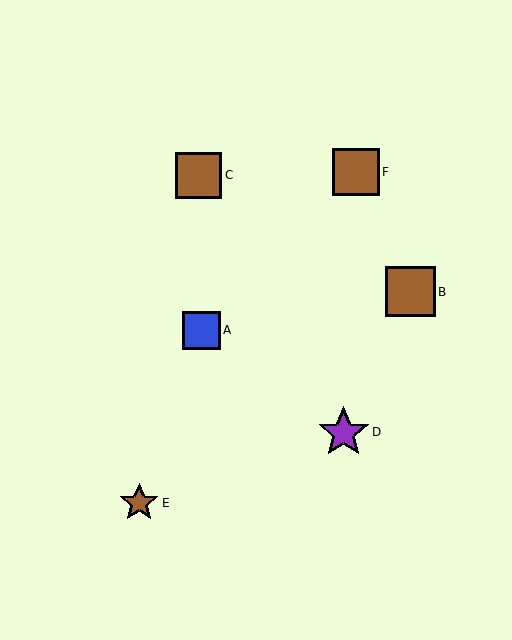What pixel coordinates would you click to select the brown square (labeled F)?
Click at (356, 172) to select the brown square F.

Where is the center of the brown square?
The center of the brown square is at (411, 292).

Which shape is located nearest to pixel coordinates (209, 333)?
The blue square (labeled A) at (201, 330) is nearest to that location.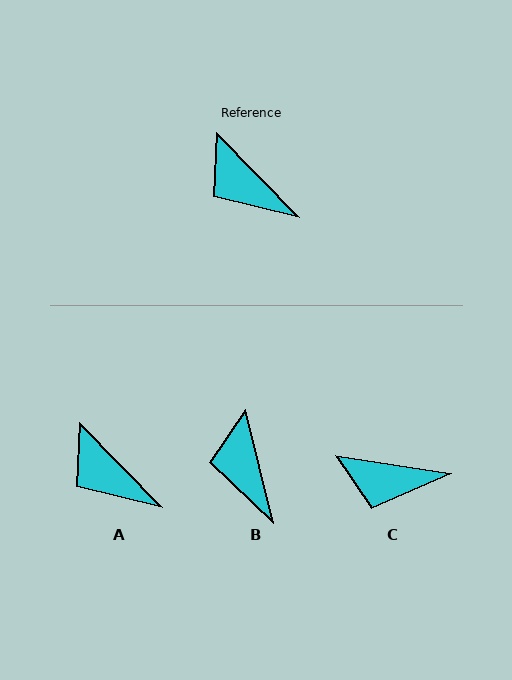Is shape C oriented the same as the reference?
No, it is off by about 37 degrees.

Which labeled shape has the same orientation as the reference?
A.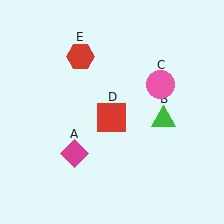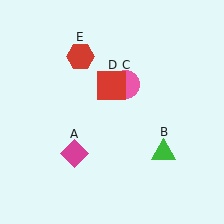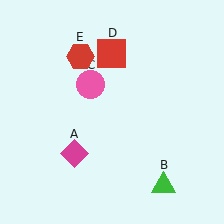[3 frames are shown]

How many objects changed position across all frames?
3 objects changed position: green triangle (object B), pink circle (object C), red square (object D).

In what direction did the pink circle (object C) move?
The pink circle (object C) moved left.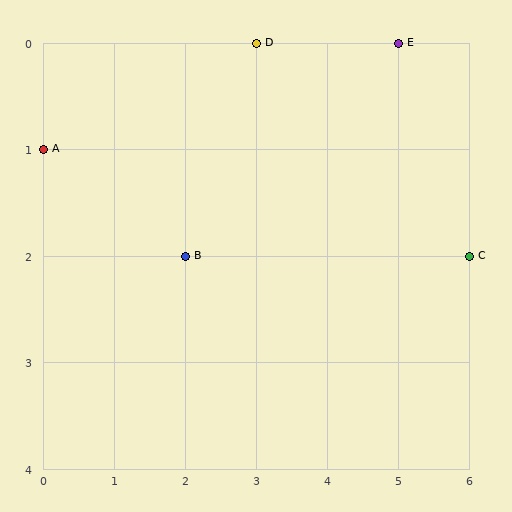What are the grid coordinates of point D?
Point D is at grid coordinates (3, 0).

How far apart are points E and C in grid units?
Points E and C are 1 column and 2 rows apart (about 2.2 grid units diagonally).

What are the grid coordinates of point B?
Point B is at grid coordinates (2, 2).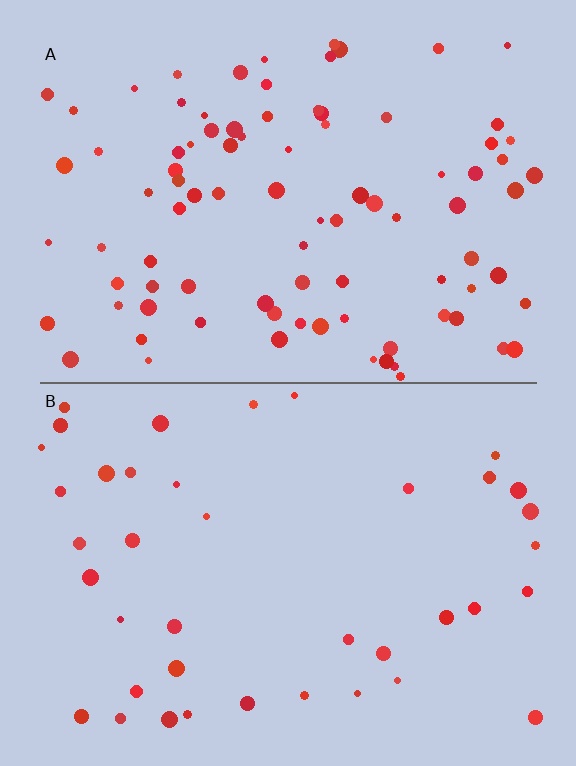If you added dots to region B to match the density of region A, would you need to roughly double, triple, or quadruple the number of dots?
Approximately double.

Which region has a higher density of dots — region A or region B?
A (the top).